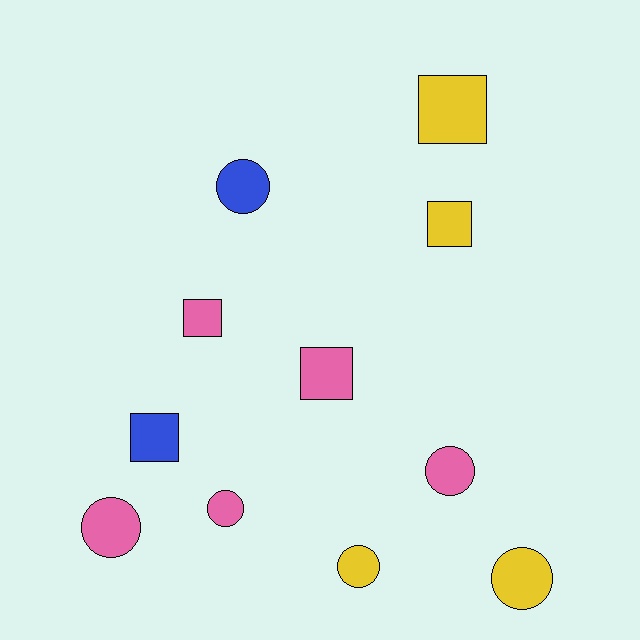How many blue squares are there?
There is 1 blue square.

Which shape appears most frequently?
Circle, with 6 objects.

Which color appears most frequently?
Pink, with 5 objects.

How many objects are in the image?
There are 11 objects.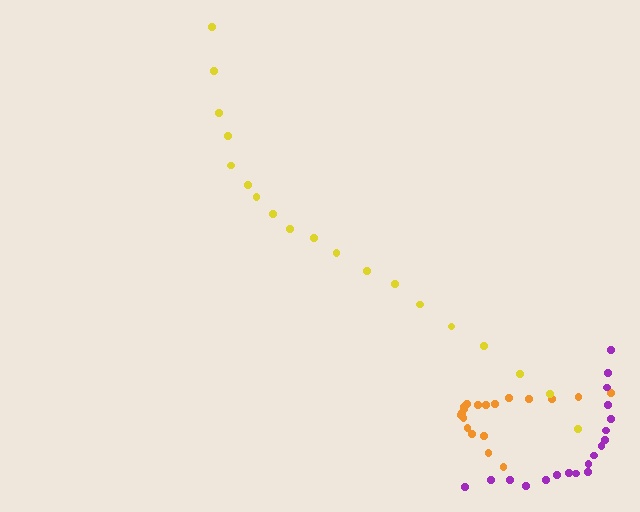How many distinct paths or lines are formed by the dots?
There are 3 distinct paths.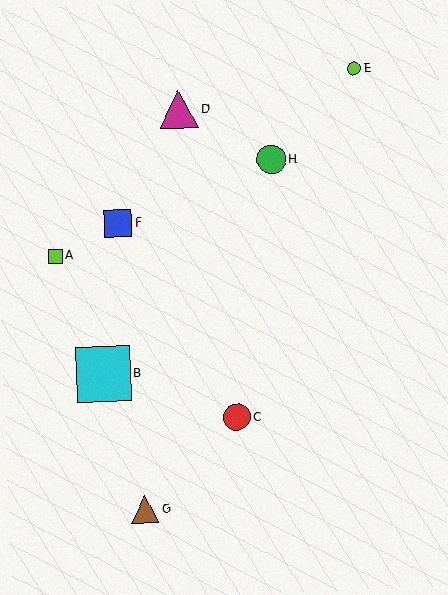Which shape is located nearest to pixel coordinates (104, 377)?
The cyan square (labeled B) at (103, 374) is nearest to that location.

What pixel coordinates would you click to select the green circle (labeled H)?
Click at (271, 160) to select the green circle H.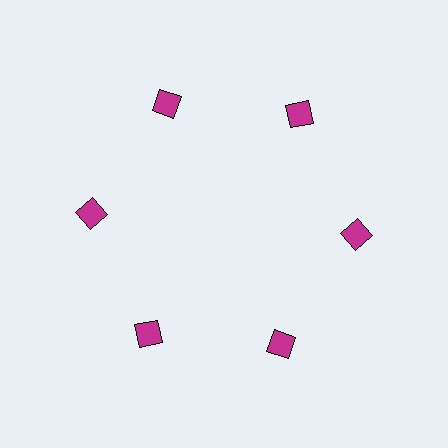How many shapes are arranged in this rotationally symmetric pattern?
There are 6 shapes, arranged in 6 groups of 1.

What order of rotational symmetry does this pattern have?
This pattern has 6-fold rotational symmetry.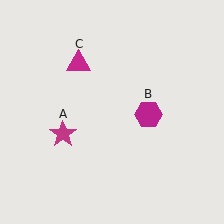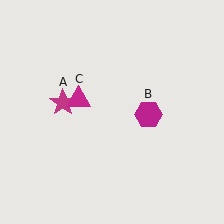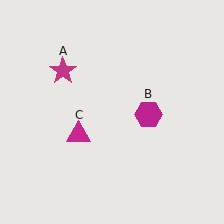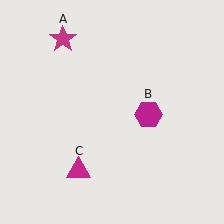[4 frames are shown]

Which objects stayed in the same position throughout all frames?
Magenta hexagon (object B) remained stationary.